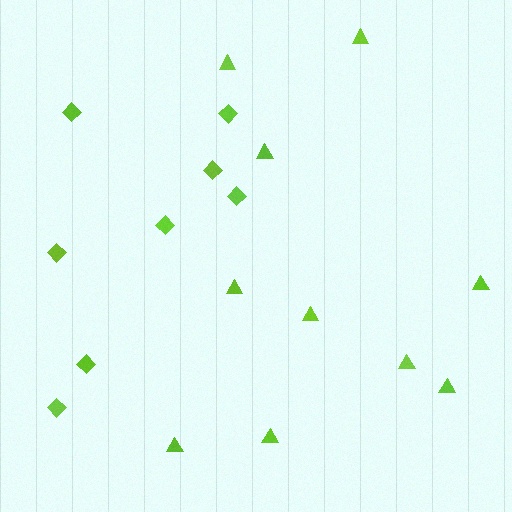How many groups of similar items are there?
There are 2 groups: one group of diamonds (8) and one group of triangles (10).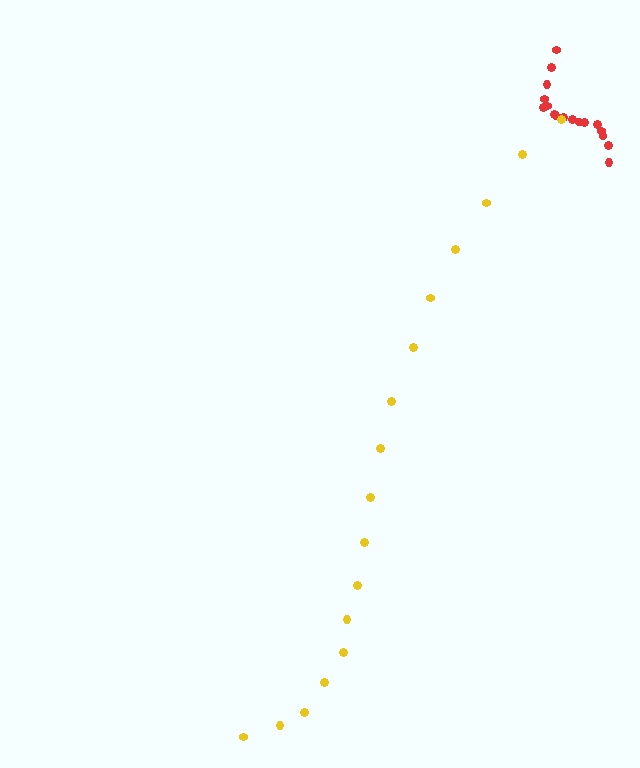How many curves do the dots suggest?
There are 2 distinct paths.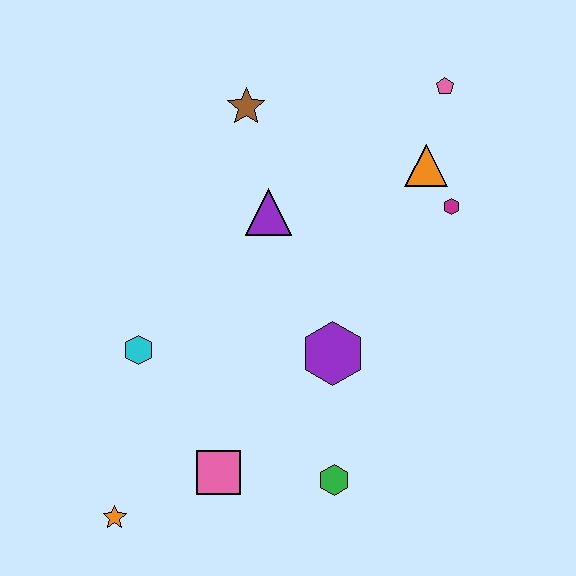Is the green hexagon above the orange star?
Yes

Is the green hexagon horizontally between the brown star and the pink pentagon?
Yes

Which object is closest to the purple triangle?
The brown star is closest to the purple triangle.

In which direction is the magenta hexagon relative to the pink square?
The magenta hexagon is above the pink square.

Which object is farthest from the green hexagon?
The pink pentagon is farthest from the green hexagon.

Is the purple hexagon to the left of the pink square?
No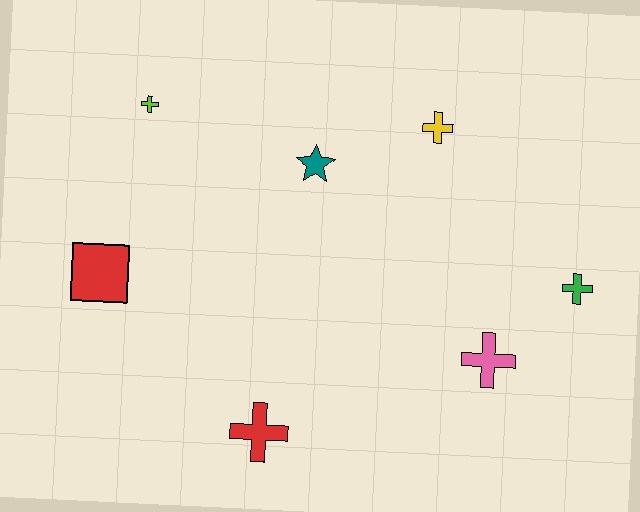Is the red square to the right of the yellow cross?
No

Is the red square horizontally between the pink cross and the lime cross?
No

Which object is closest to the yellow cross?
The teal star is closest to the yellow cross.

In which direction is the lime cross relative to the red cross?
The lime cross is above the red cross.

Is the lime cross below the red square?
No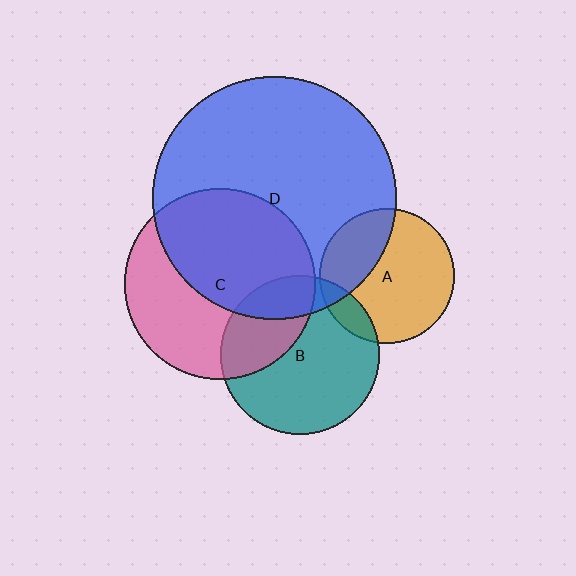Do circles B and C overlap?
Yes.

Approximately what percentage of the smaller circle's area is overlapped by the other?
Approximately 35%.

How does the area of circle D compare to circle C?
Approximately 1.6 times.